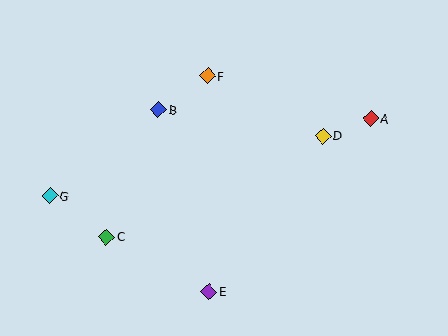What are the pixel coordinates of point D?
Point D is at (323, 136).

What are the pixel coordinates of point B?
Point B is at (158, 110).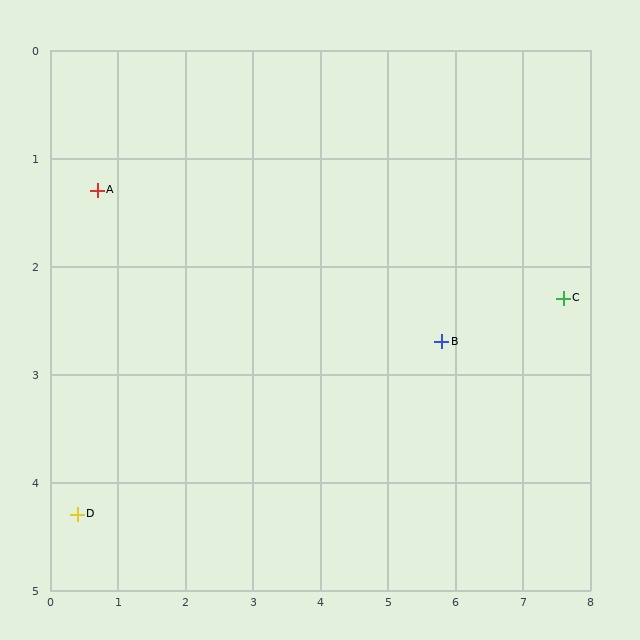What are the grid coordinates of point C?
Point C is at approximately (7.6, 2.3).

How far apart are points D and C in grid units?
Points D and C are about 7.5 grid units apart.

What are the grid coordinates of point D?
Point D is at approximately (0.4, 4.3).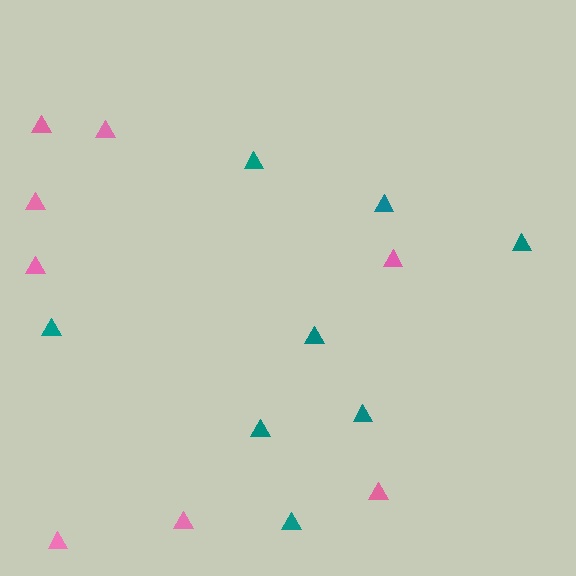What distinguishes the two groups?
There are 2 groups: one group of teal triangles (8) and one group of pink triangles (8).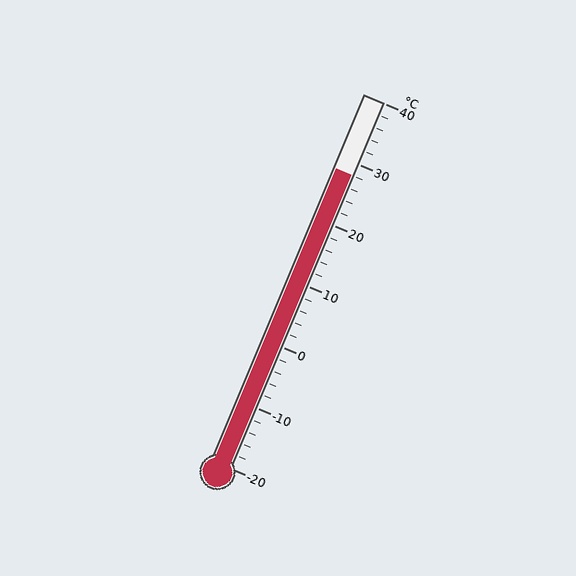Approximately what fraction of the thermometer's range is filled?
The thermometer is filled to approximately 80% of its range.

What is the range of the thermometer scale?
The thermometer scale ranges from -20°C to 40°C.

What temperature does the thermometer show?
The thermometer shows approximately 28°C.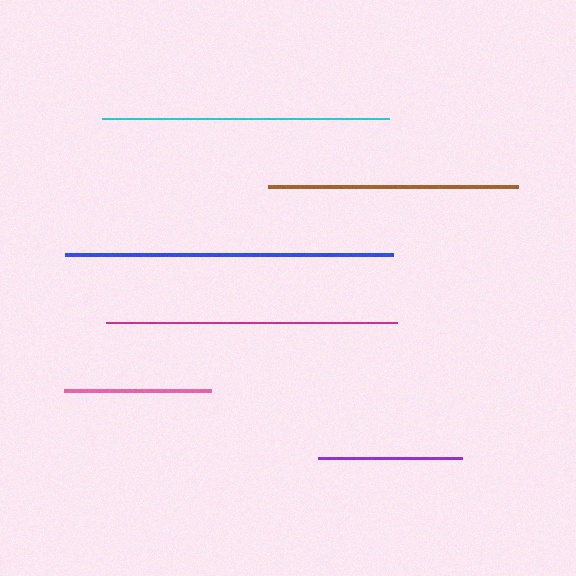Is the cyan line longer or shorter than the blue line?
The blue line is longer than the cyan line.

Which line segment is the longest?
The blue line is the longest at approximately 328 pixels.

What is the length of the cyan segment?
The cyan segment is approximately 288 pixels long.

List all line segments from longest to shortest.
From longest to shortest: blue, magenta, cyan, brown, pink, purple.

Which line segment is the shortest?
The purple line is the shortest at approximately 145 pixels.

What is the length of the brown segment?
The brown segment is approximately 250 pixels long.